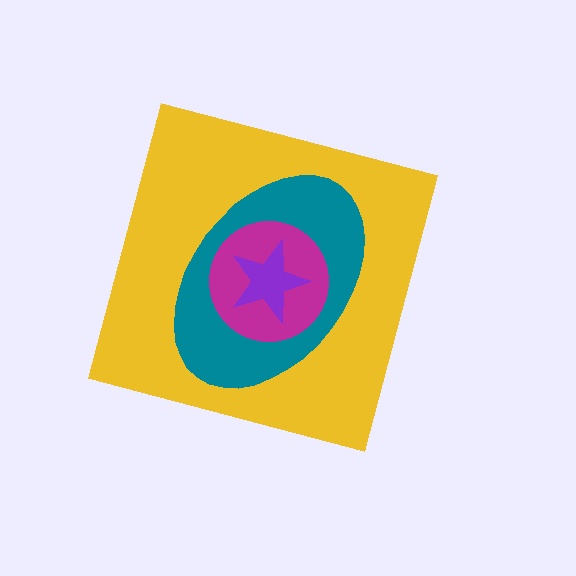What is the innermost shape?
The purple star.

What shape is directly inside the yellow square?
The teal ellipse.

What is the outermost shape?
The yellow square.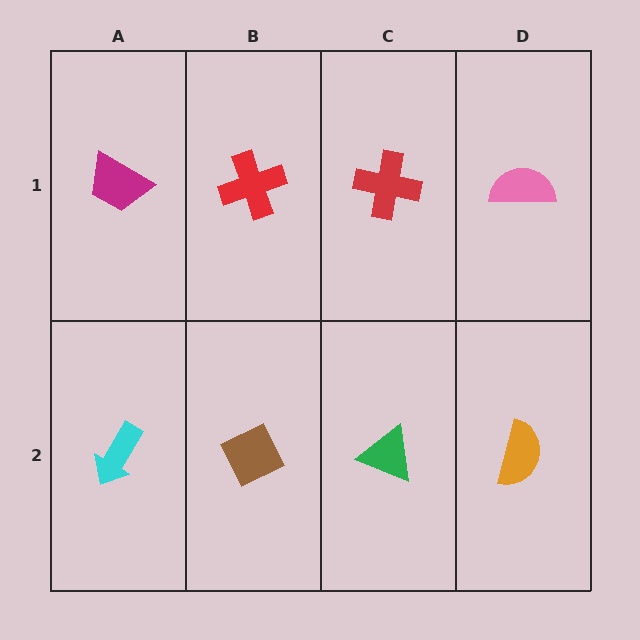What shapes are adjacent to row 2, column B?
A red cross (row 1, column B), a cyan arrow (row 2, column A), a green triangle (row 2, column C).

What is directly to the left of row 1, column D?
A red cross.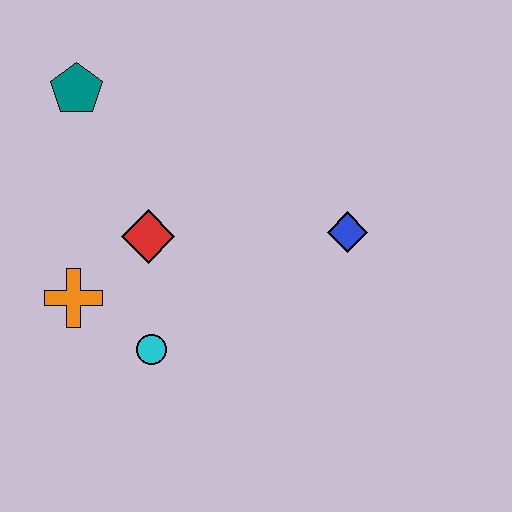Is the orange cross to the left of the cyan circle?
Yes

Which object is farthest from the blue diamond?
The teal pentagon is farthest from the blue diamond.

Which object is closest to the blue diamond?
The red diamond is closest to the blue diamond.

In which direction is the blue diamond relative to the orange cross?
The blue diamond is to the right of the orange cross.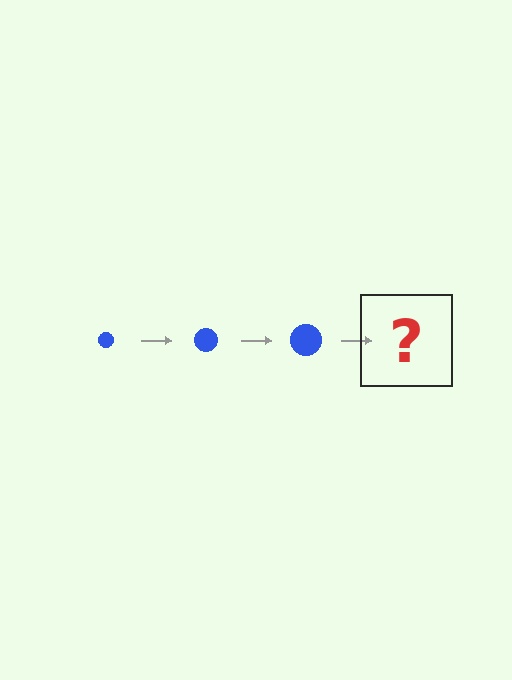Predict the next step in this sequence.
The next step is a blue circle, larger than the previous one.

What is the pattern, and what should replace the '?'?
The pattern is that the circle gets progressively larger each step. The '?' should be a blue circle, larger than the previous one.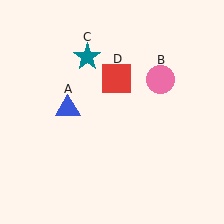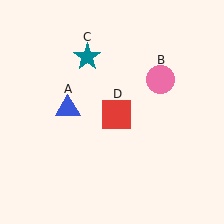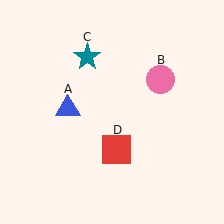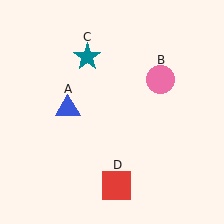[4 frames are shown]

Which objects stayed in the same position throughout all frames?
Blue triangle (object A) and pink circle (object B) and teal star (object C) remained stationary.